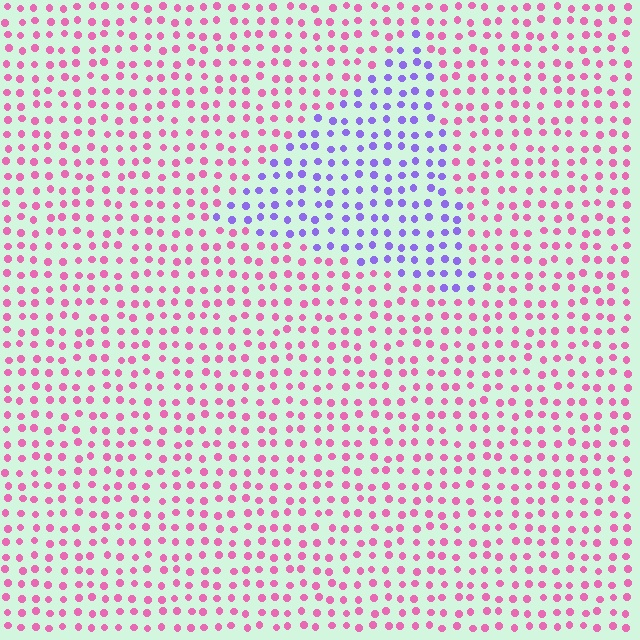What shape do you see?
I see a triangle.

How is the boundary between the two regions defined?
The boundary is defined purely by a slight shift in hue (about 68 degrees). Spacing, size, and orientation are identical on both sides.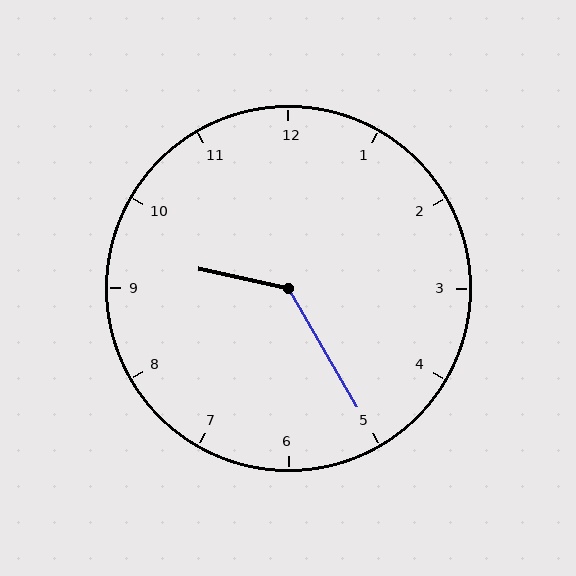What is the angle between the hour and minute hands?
Approximately 132 degrees.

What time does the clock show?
9:25.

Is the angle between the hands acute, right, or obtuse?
It is obtuse.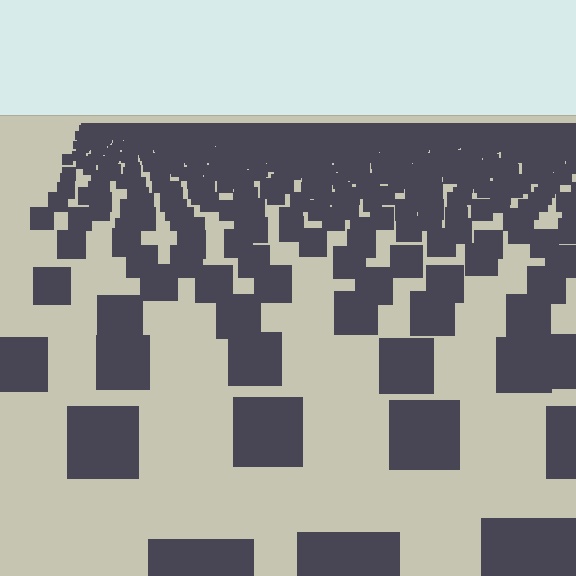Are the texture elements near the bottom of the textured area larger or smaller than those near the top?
Larger. Near the bottom, elements are closer to the viewer and appear at a bigger on-screen size.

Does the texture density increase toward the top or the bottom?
Density increases toward the top.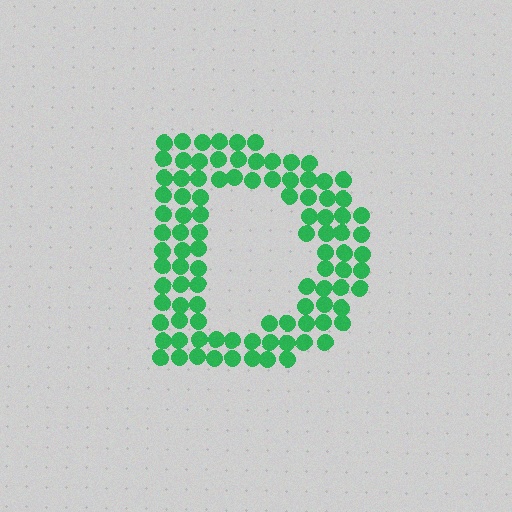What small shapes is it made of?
It is made of small circles.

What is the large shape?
The large shape is the letter D.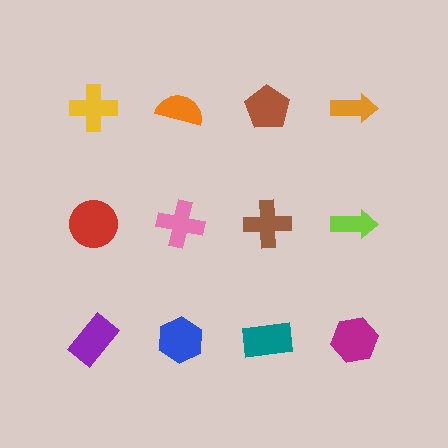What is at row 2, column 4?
A lime arrow.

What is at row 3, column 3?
A teal rectangle.